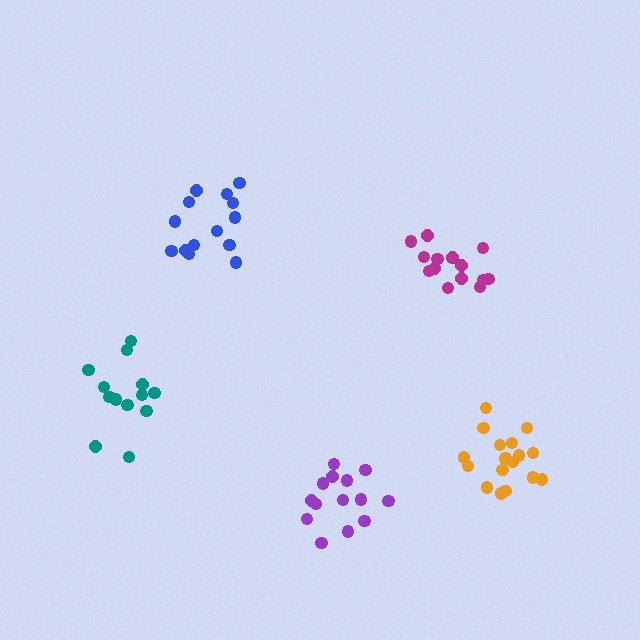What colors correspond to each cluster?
The clusters are colored: magenta, purple, teal, orange, blue.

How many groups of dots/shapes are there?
There are 5 groups.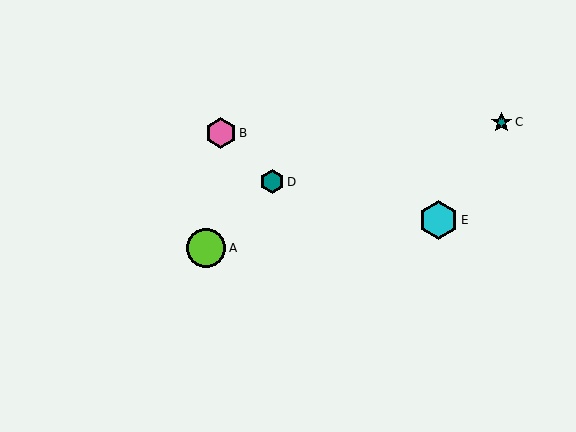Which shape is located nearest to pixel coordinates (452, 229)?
The cyan hexagon (labeled E) at (439, 220) is nearest to that location.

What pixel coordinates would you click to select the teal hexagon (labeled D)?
Click at (272, 182) to select the teal hexagon D.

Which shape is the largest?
The lime circle (labeled A) is the largest.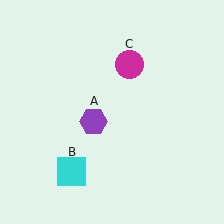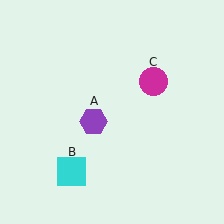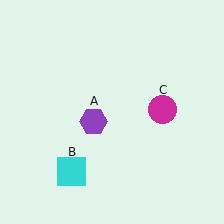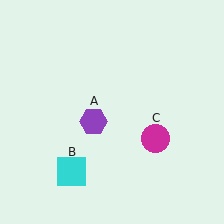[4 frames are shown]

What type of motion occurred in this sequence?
The magenta circle (object C) rotated clockwise around the center of the scene.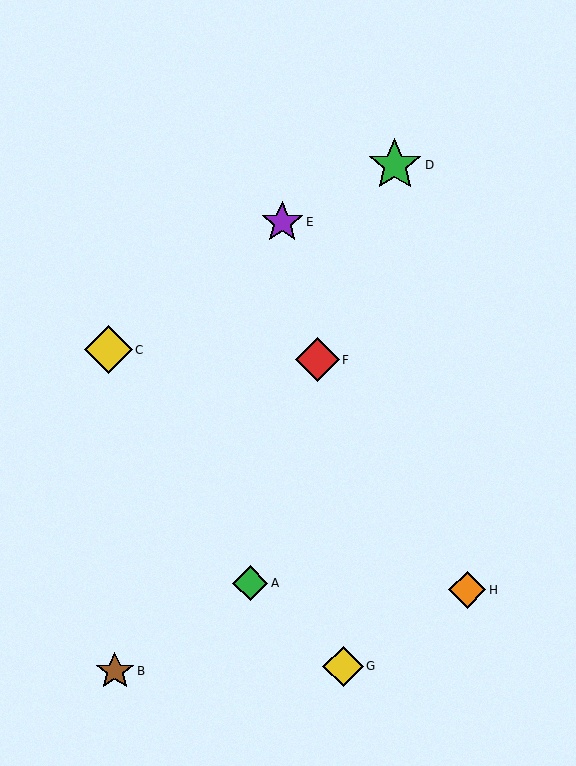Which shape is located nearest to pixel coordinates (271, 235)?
The purple star (labeled E) at (282, 222) is nearest to that location.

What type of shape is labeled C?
Shape C is a yellow diamond.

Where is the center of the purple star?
The center of the purple star is at (282, 222).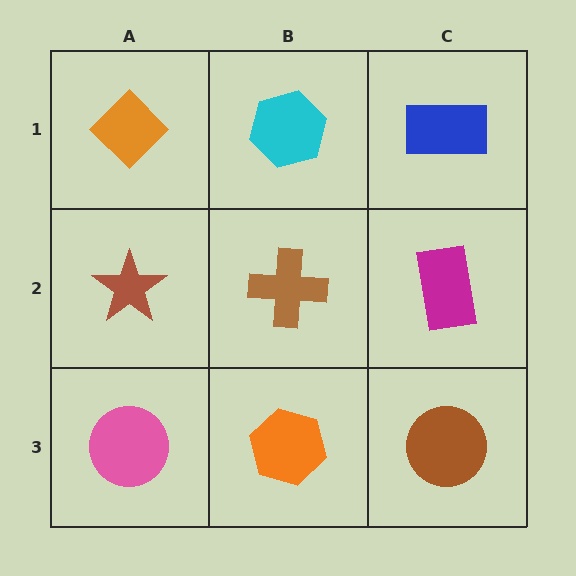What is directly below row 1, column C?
A magenta rectangle.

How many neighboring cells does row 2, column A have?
3.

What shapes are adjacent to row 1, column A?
A brown star (row 2, column A), a cyan hexagon (row 1, column B).